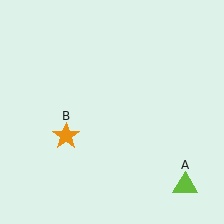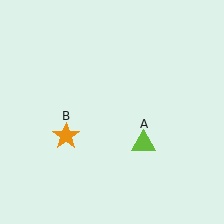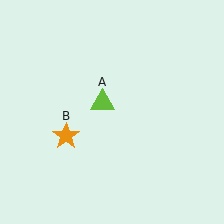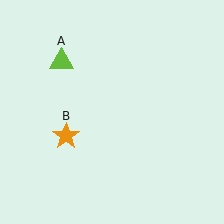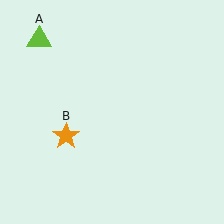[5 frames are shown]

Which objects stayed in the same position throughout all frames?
Orange star (object B) remained stationary.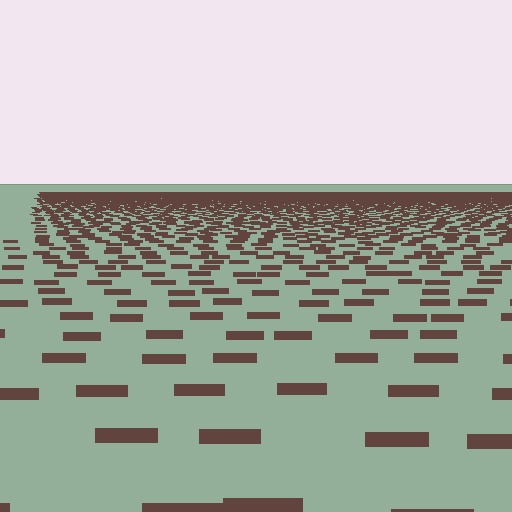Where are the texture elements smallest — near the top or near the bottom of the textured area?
Near the top.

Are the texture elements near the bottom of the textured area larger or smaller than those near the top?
Larger. Near the bottom, elements are closer to the viewer and appear at a bigger on-screen size.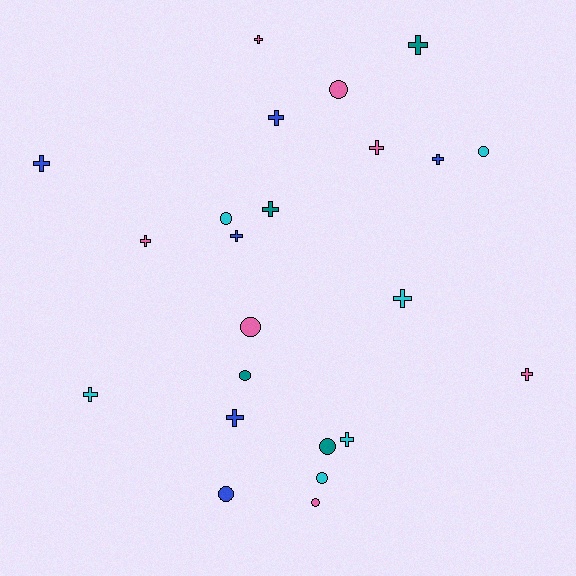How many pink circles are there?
There are 3 pink circles.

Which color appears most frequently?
Pink, with 7 objects.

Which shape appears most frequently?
Cross, with 14 objects.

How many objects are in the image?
There are 23 objects.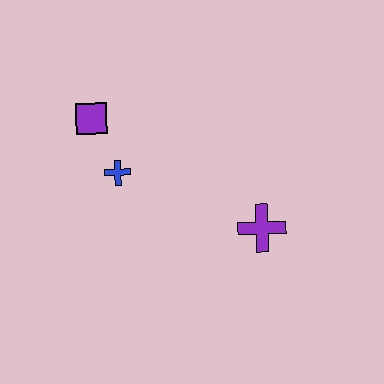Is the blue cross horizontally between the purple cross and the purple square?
Yes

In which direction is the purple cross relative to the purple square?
The purple cross is to the right of the purple square.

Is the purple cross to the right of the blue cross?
Yes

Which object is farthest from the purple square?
The purple cross is farthest from the purple square.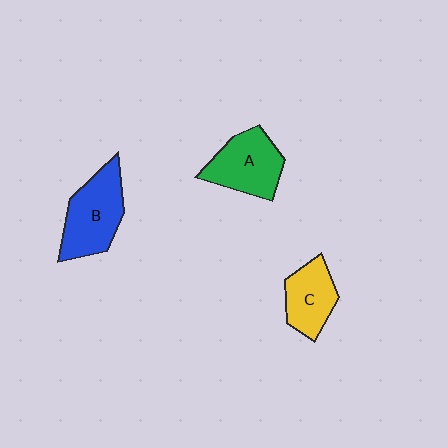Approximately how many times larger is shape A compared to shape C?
Approximately 1.3 times.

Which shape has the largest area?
Shape B (blue).